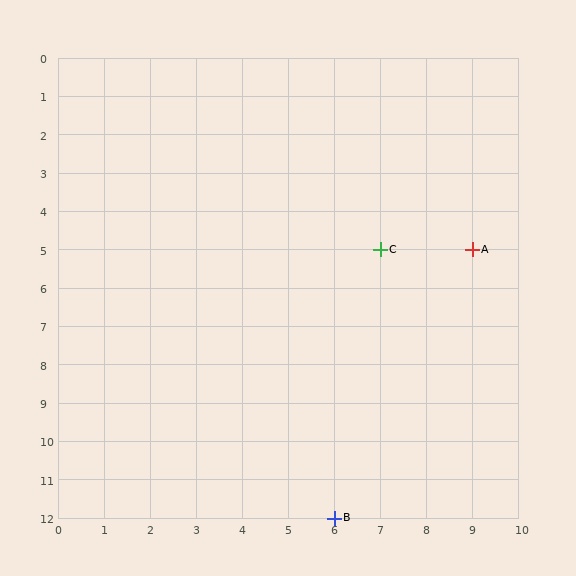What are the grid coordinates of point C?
Point C is at grid coordinates (7, 5).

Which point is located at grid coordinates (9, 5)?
Point A is at (9, 5).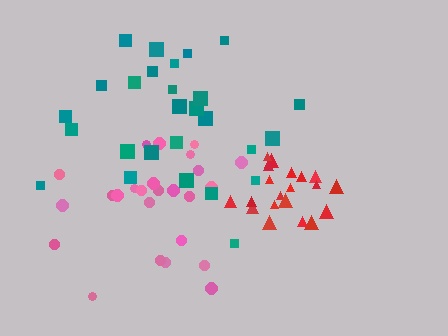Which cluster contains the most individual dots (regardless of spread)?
Teal (27).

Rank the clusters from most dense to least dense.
red, pink, teal.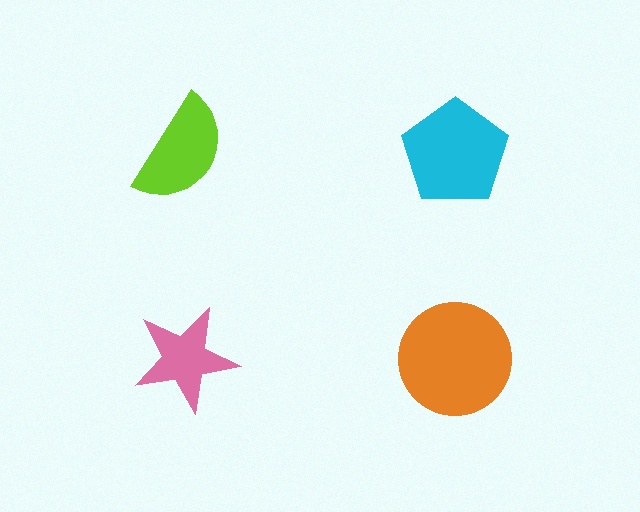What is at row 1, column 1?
A lime semicircle.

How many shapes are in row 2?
2 shapes.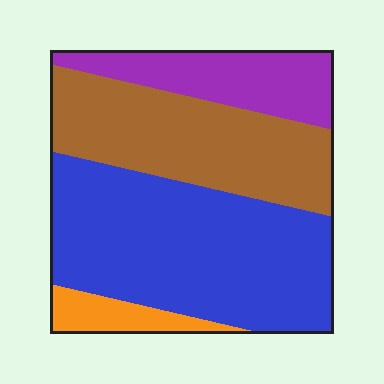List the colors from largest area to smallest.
From largest to smallest: blue, brown, purple, orange.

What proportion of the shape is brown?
Brown takes up about one third (1/3) of the shape.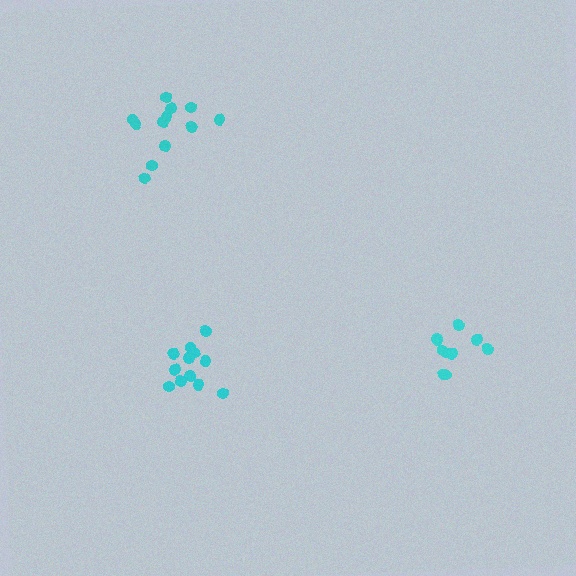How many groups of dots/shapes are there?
There are 3 groups.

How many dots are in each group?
Group 1: 12 dots, Group 2: 10 dots, Group 3: 12 dots (34 total).